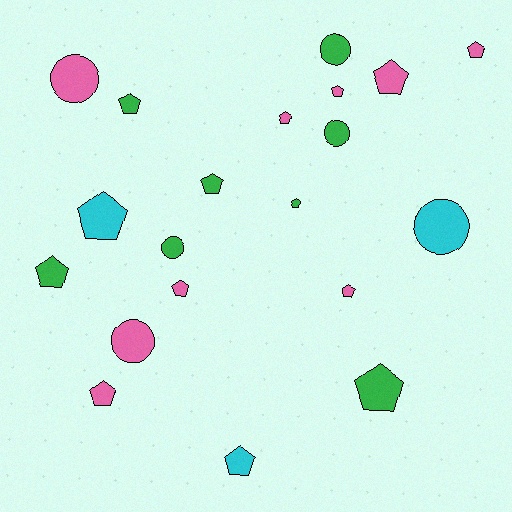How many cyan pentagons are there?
There are 2 cyan pentagons.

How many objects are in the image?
There are 20 objects.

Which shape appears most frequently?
Pentagon, with 14 objects.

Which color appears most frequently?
Pink, with 9 objects.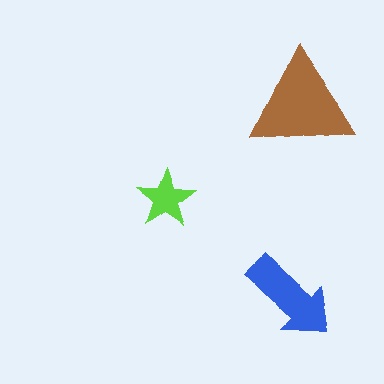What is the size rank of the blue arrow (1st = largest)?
2nd.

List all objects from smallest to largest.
The lime star, the blue arrow, the brown triangle.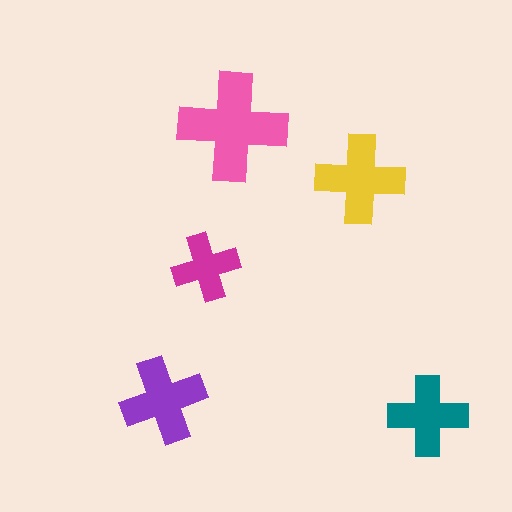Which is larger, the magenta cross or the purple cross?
The purple one.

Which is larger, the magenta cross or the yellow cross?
The yellow one.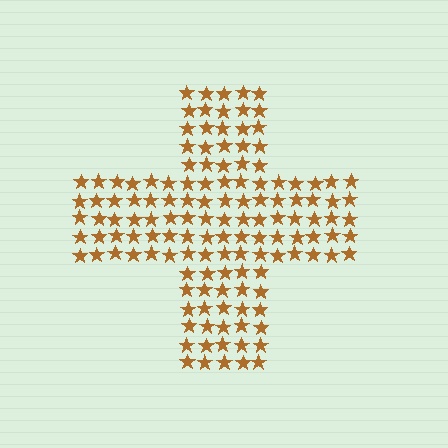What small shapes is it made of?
It is made of small stars.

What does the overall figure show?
The overall figure shows a cross.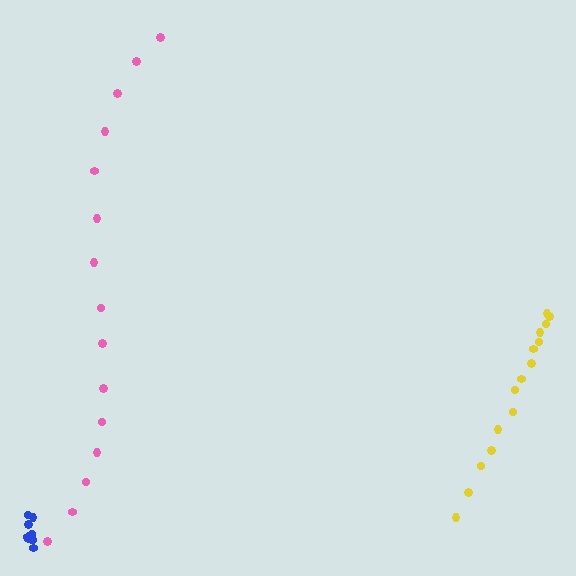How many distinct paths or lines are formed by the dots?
There are 3 distinct paths.